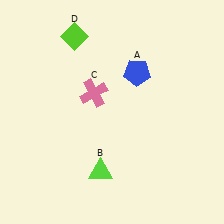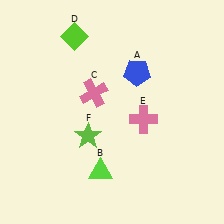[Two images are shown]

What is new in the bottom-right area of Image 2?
A pink cross (E) was added in the bottom-right area of Image 2.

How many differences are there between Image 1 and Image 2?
There are 2 differences between the two images.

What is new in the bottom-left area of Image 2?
A lime star (F) was added in the bottom-left area of Image 2.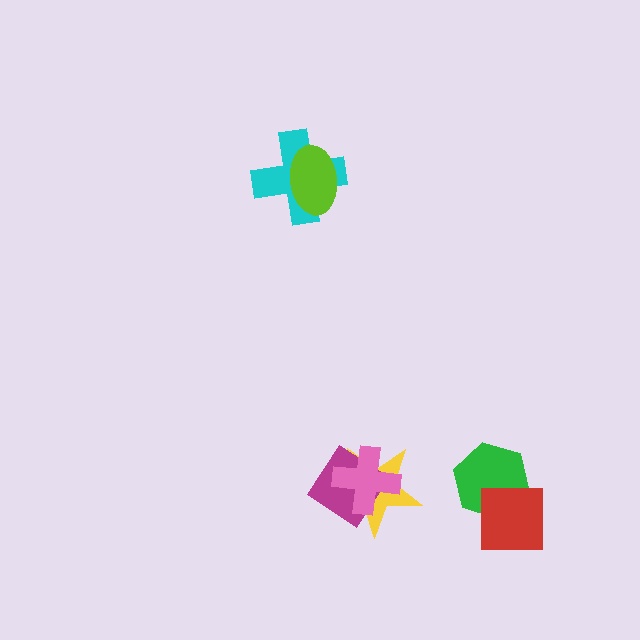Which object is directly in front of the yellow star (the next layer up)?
The magenta diamond is directly in front of the yellow star.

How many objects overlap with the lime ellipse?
1 object overlaps with the lime ellipse.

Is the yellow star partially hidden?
Yes, it is partially covered by another shape.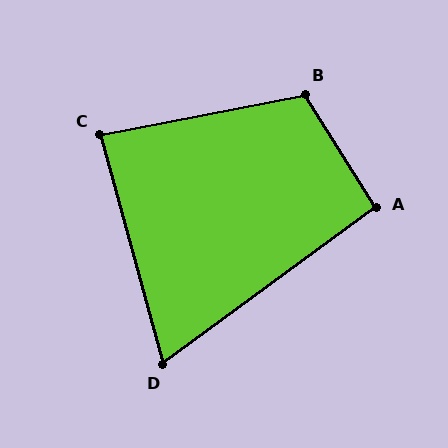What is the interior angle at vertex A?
Approximately 94 degrees (approximately right).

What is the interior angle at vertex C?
Approximately 86 degrees (approximately right).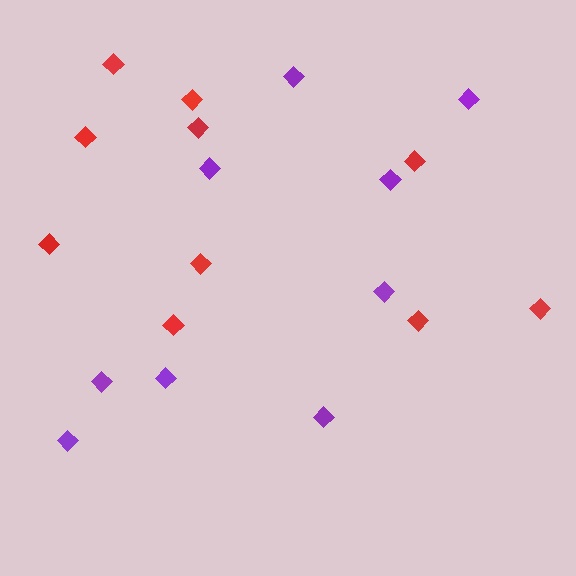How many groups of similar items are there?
There are 2 groups: one group of red diamonds (10) and one group of purple diamonds (9).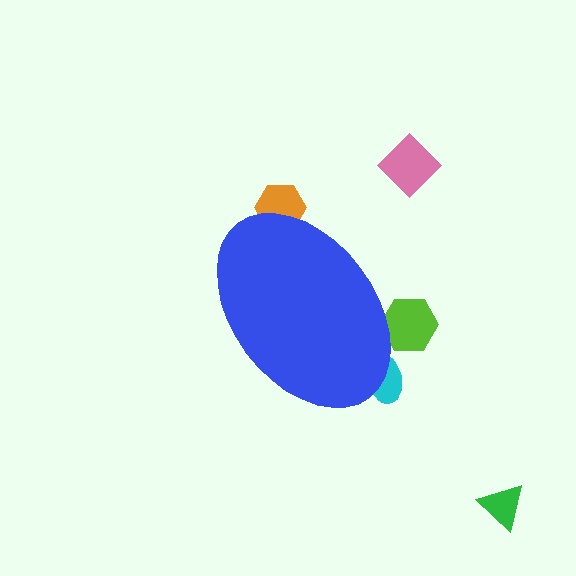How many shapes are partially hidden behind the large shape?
3 shapes are partially hidden.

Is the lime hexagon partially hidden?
Yes, the lime hexagon is partially hidden behind the blue ellipse.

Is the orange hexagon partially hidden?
Yes, the orange hexagon is partially hidden behind the blue ellipse.